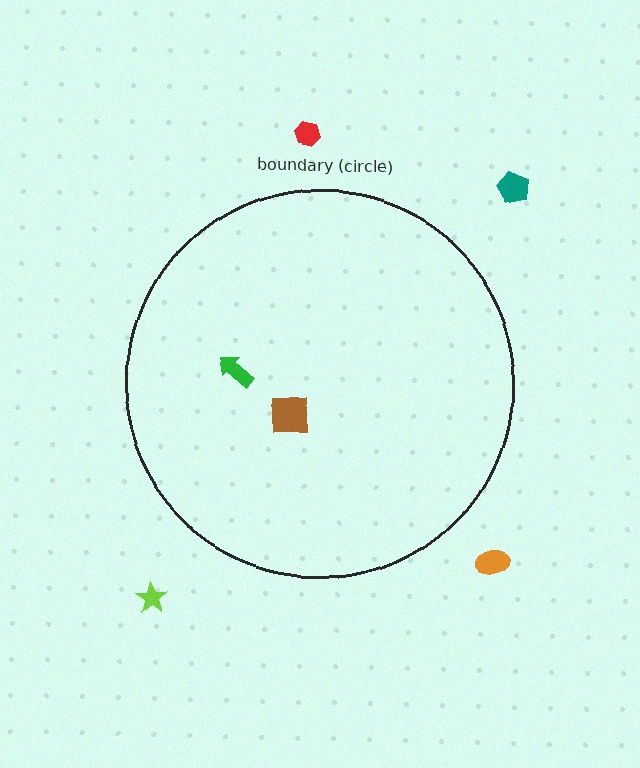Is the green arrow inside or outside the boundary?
Inside.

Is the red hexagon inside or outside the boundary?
Outside.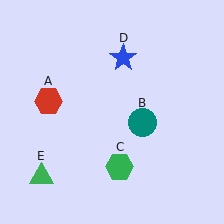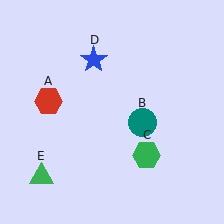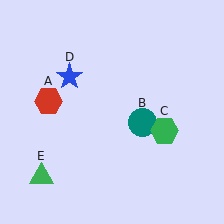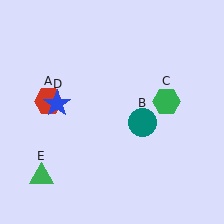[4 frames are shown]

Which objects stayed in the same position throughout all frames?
Red hexagon (object A) and teal circle (object B) and green triangle (object E) remained stationary.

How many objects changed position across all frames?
2 objects changed position: green hexagon (object C), blue star (object D).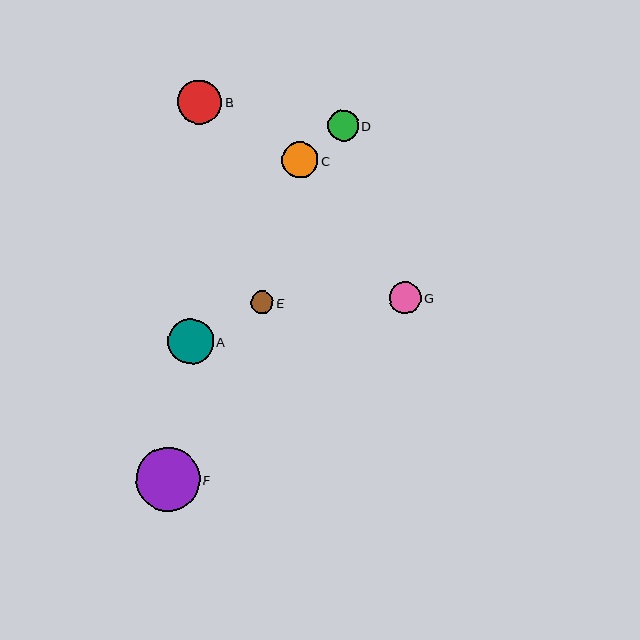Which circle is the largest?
Circle F is the largest with a size of approximately 64 pixels.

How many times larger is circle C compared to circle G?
Circle C is approximately 1.1 times the size of circle G.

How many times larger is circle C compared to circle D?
Circle C is approximately 1.2 times the size of circle D.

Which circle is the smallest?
Circle E is the smallest with a size of approximately 23 pixels.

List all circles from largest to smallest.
From largest to smallest: F, A, B, C, G, D, E.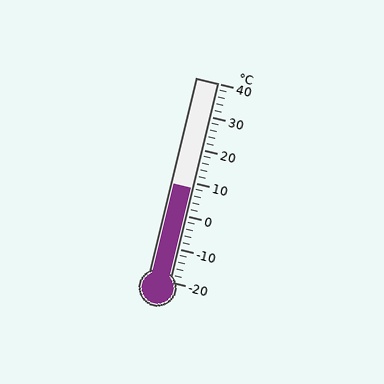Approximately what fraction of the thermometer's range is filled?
The thermometer is filled to approximately 45% of its range.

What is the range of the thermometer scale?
The thermometer scale ranges from -20°C to 40°C.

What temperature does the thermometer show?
The thermometer shows approximately 8°C.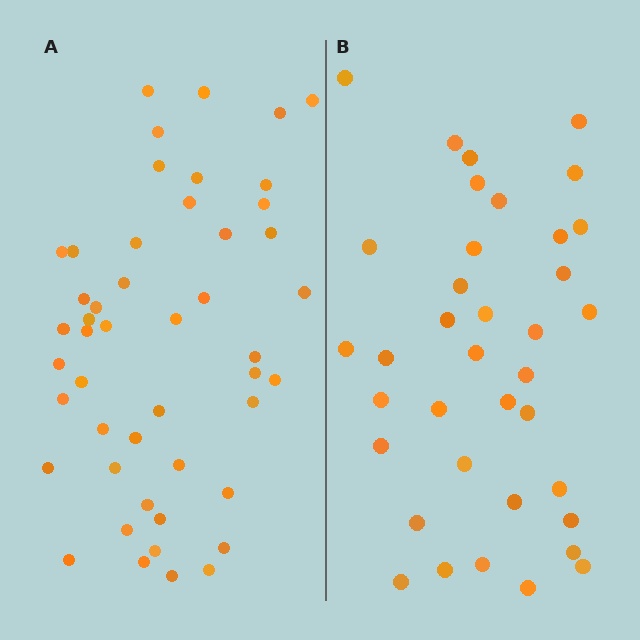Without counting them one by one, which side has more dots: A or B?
Region A (the left region) has more dots.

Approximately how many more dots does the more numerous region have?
Region A has roughly 12 or so more dots than region B.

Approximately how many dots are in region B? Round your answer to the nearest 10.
About 40 dots. (The exact count is 37, which rounds to 40.)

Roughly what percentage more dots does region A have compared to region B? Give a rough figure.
About 30% more.